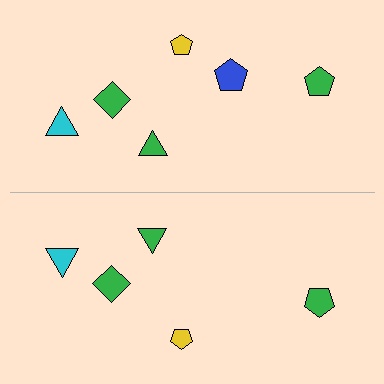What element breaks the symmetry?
A blue pentagon is missing from the bottom side.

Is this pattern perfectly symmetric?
No, the pattern is not perfectly symmetric. A blue pentagon is missing from the bottom side.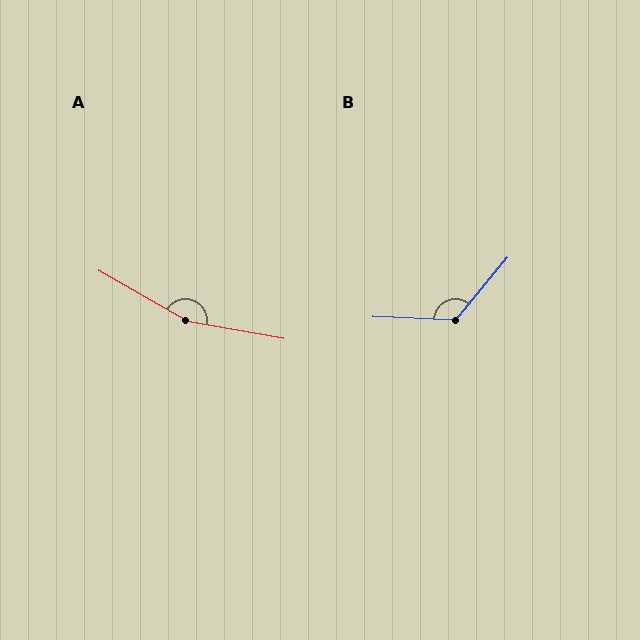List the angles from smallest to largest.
B (127°), A (160°).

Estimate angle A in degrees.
Approximately 160 degrees.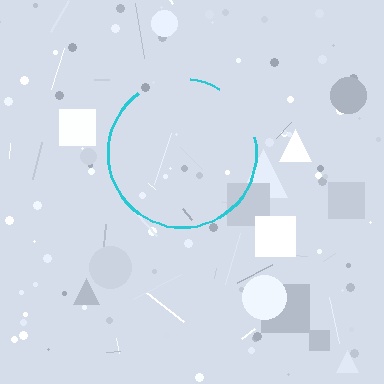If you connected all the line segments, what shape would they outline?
They would outline a circle.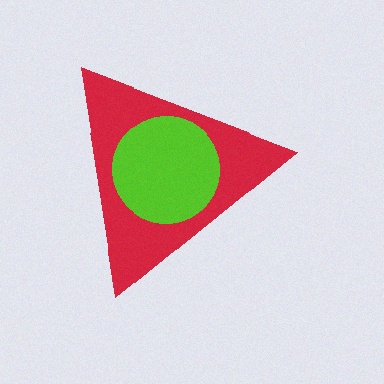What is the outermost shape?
The red triangle.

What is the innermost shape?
The lime circle.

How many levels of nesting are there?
2.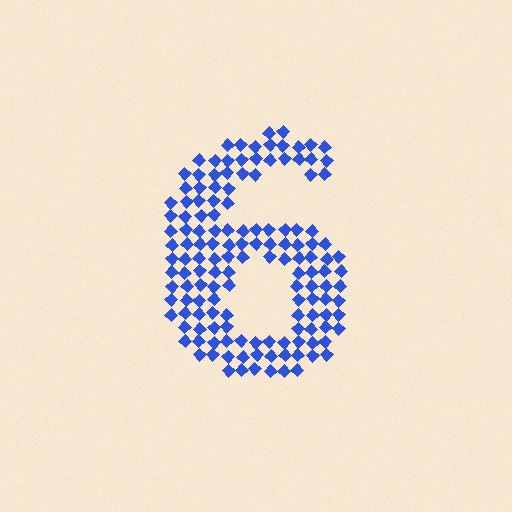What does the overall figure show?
The overall figure shows the digit 6.